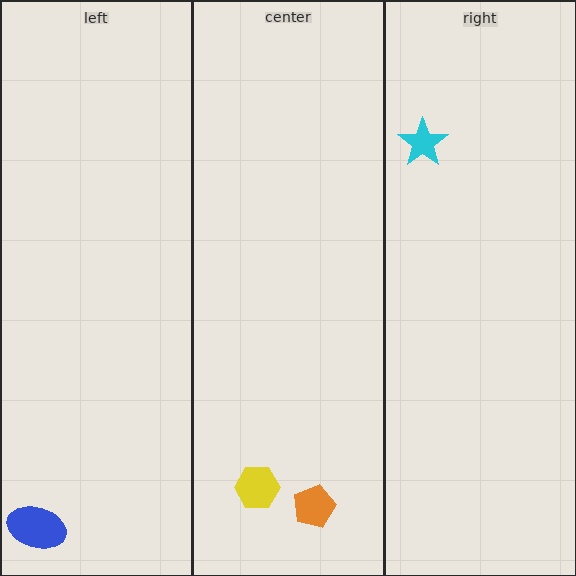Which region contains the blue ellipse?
The left region.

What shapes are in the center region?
The yellow hexagon, the orange pentagon.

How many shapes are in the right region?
1.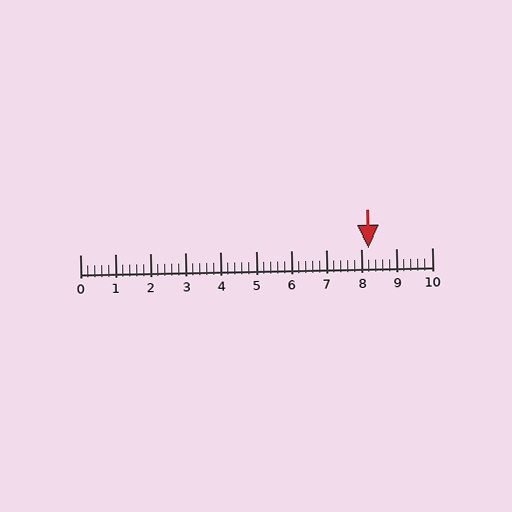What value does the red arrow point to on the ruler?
The red arrow points to approximately 8.2.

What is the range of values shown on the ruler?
The ruler shows values from 0 to 10.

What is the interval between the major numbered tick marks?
The major tick marks are spaced 1 units apart.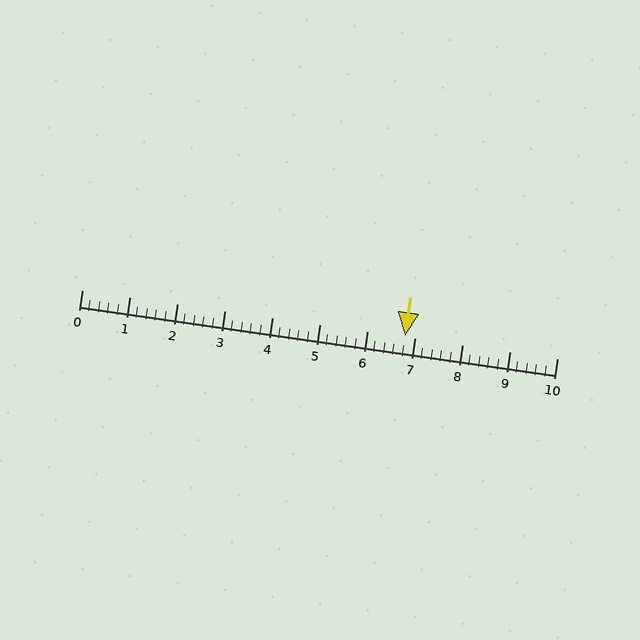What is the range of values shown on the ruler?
The ruler shows values from 0 to 10.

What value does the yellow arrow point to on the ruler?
The yellow arrow points to approximately 6.8.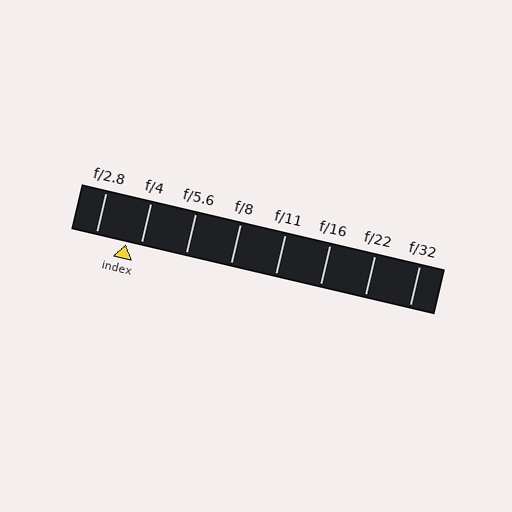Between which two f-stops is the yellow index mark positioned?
The index mark is between f/2.8 and f/4.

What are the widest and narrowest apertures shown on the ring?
The widest aperture shown is f/2.8 and the narrowest is f/32.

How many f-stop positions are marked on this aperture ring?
There are 8 f-stop positions marked.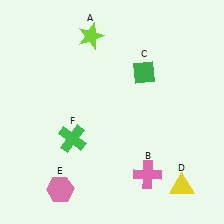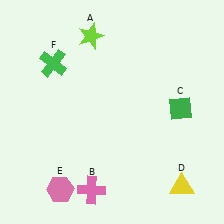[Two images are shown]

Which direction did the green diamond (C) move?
The green diamond (C) moved down.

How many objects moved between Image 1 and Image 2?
3 objects moved between the two images.